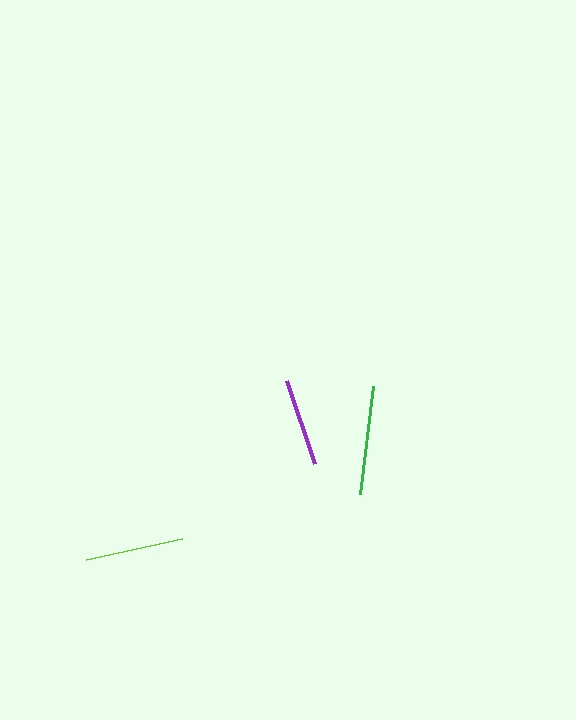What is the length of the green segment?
The green segment is approximately 109 pixels long.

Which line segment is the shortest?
The purple line is the shortest at approximately 88 pixels.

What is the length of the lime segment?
The lime segment is approximately 98 pixels long.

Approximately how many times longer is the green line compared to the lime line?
The green line is approximately 1.1 times the length of the lime line.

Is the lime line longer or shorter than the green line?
The green line is longer than the lime line.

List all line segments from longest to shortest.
From longest to shortest: green, lime, purple.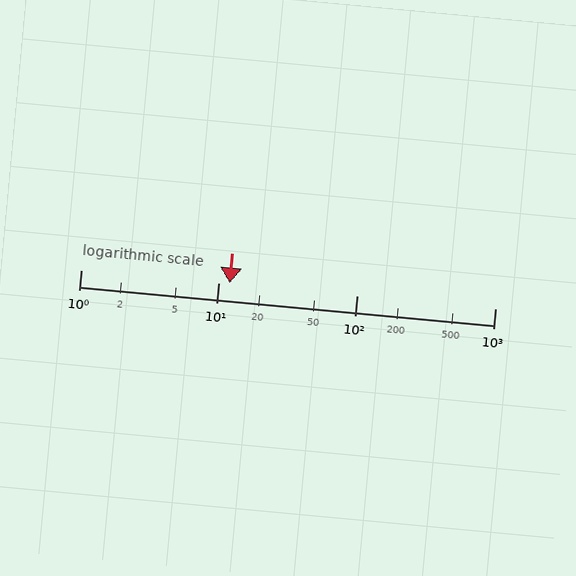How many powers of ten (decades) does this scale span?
The scale spans 3 decades, from 1 to 1000.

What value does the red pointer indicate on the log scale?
The pointer indicates approximately 12.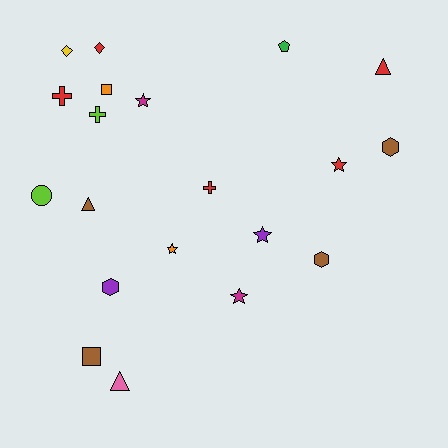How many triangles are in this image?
There are 3 triangles.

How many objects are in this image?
There are 20 objects.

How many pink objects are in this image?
There is 1 pink object.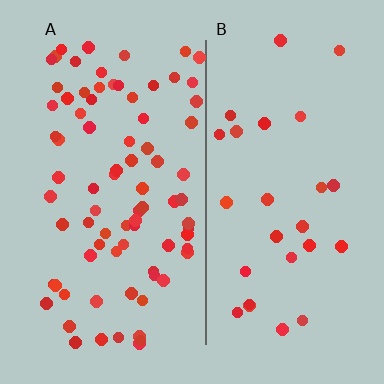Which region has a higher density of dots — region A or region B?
A (the left).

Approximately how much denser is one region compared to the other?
Approximately 2.9× — region A over region B.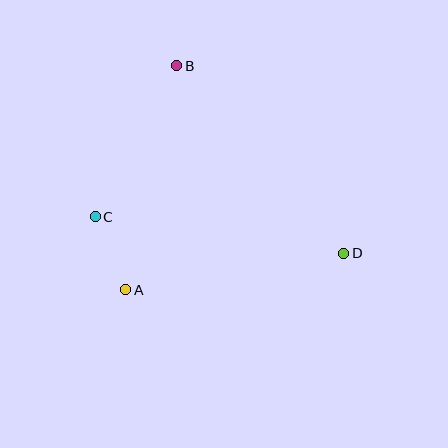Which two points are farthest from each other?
Points C and D are farthest from each other.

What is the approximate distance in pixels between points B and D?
The distance between B and D is approximately 251 pixels.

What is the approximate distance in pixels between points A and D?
The distance between A and D is approximately 221 pixels.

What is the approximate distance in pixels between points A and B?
The distance between A and B is approximately 230 pixels.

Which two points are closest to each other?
Points A and C are closest to each other.